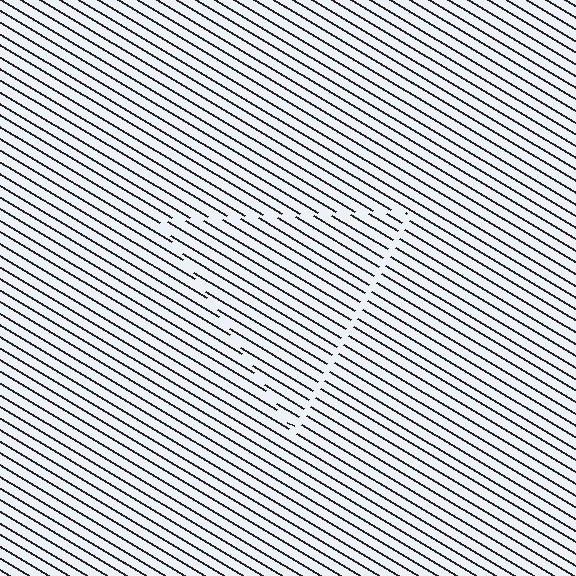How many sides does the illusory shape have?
3 sides — the line-ends trace a triangle.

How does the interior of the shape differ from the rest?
The interior of the shape contains the same grating, shifted by half a period — the contour is defined by the phase discontinuity where line-ends from the inner and outer gratings abut.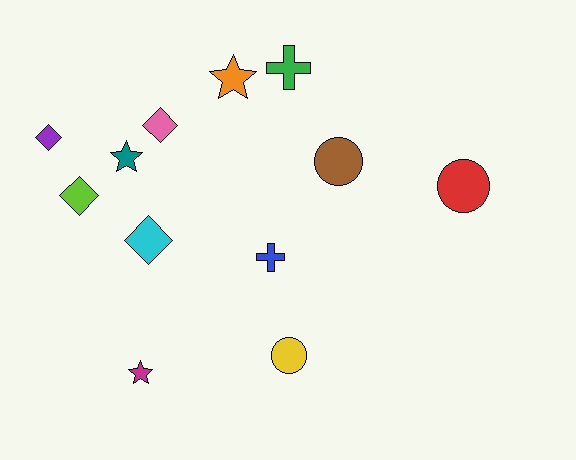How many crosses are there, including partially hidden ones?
There are 2 crosses.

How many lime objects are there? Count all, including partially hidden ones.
There is 1 lime object.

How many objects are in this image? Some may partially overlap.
There are 12 objects.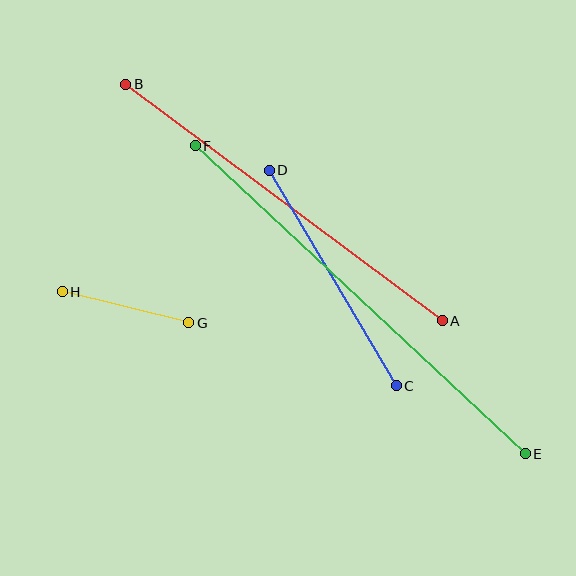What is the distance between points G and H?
The distance is approximately 130 pixels.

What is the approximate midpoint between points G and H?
The midpoint is at approximately (126, 307) pixels.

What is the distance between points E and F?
The distance is approximately 452 pixels.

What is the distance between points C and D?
The distance is approximately 250 pixels.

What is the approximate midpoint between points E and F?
The midpoint is at approximately (360, 300) pixels.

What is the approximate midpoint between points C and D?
The midpoint is at approximately (333, 278) pixels.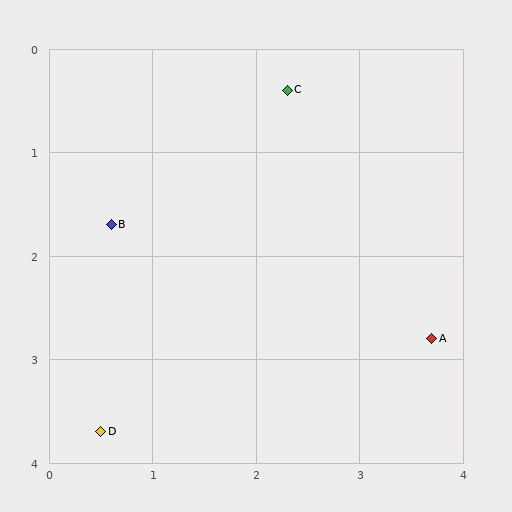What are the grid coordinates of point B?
Point B is at approximately (0.6, 1.7).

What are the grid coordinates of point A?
Point A is at approximately (3.7, 2.8).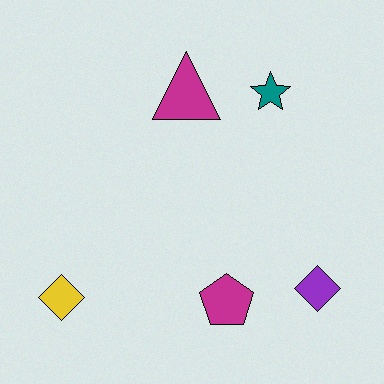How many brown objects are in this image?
There are no brown objects.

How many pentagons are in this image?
There is 1 pentagon.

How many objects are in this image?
There are 5 objects.